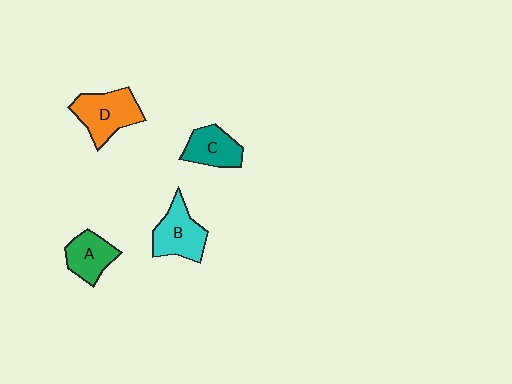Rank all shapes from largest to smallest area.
From largest to smallest: D (orange), B (cyan), C (teal), A (green).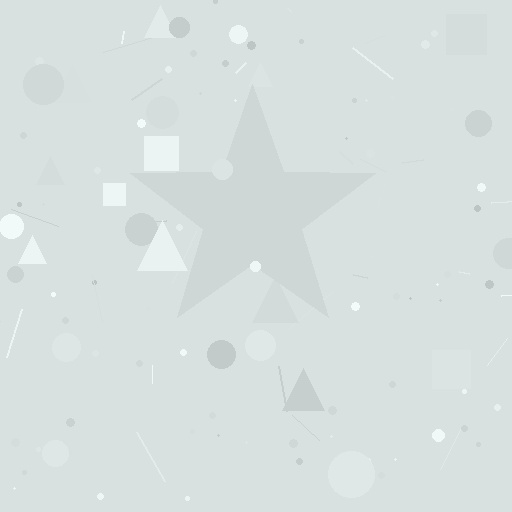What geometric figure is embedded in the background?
A star is embedded in the background.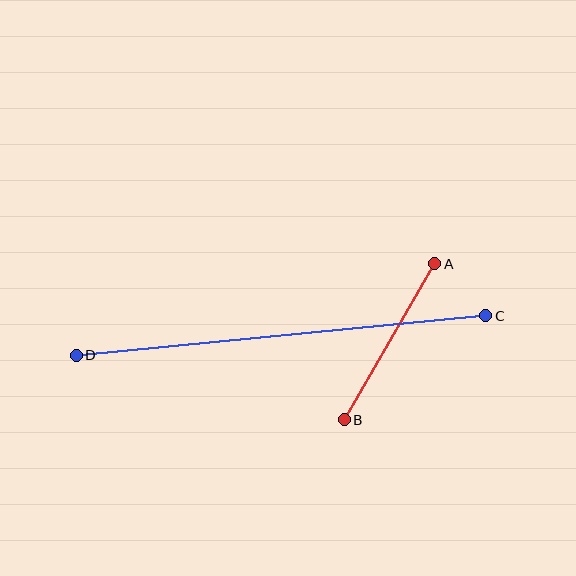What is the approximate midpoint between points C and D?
The midpoint is at approximately (281, 336) pixels.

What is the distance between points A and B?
The distance is approximately 180 pixels.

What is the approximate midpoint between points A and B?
The midpoint is at approximately (389, 342) pixels.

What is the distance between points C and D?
The distance is approximately 412 pixels.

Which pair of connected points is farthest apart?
Points C and D are farthest apart.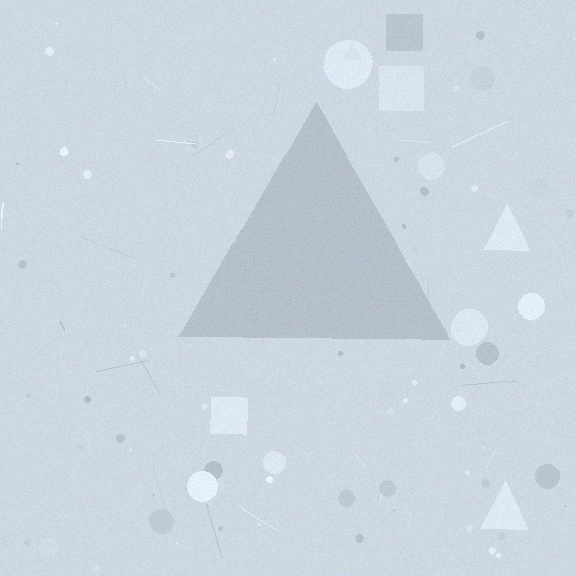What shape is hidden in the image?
A triangle is hidden in the image.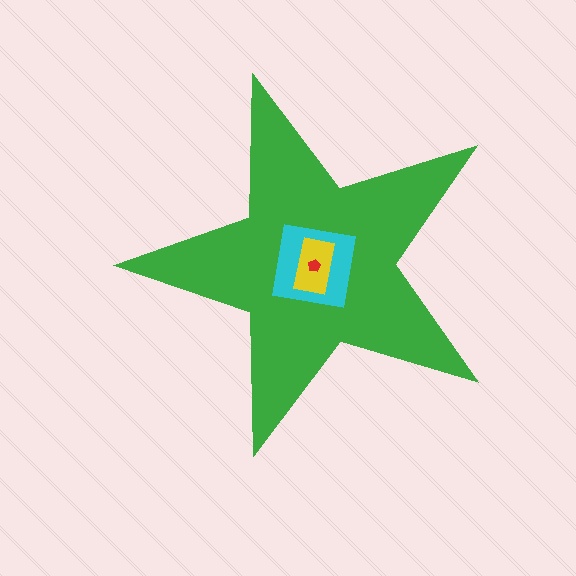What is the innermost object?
The red pentagon.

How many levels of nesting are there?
4.